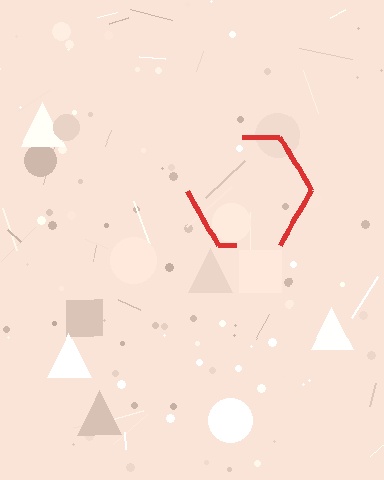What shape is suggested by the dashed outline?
The dashed outline suggests a hexagon.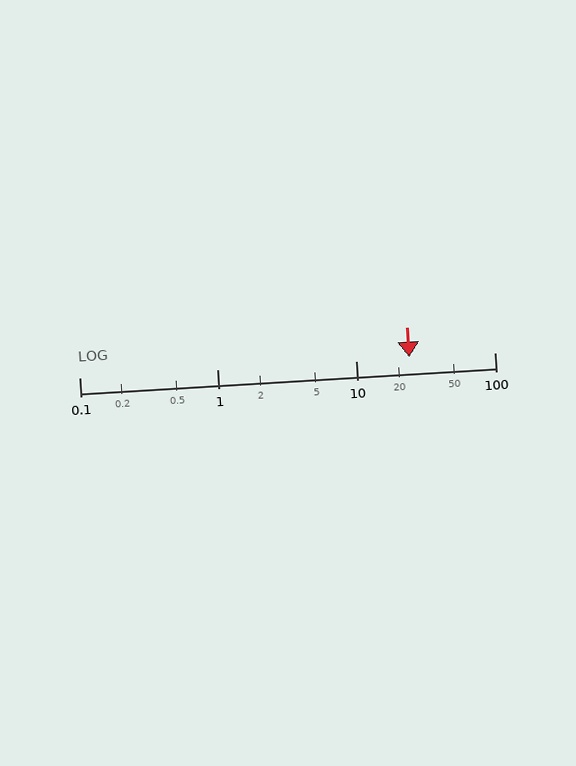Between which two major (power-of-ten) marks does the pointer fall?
The pointer is between 10 and 100.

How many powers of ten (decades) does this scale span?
The scale spans 3 decades, from 0.1 to 100.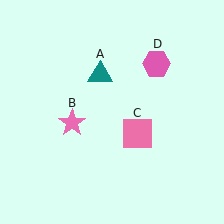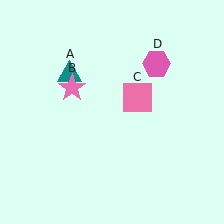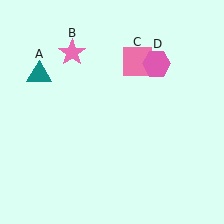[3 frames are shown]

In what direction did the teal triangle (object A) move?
The teal triangle (object A) moved left.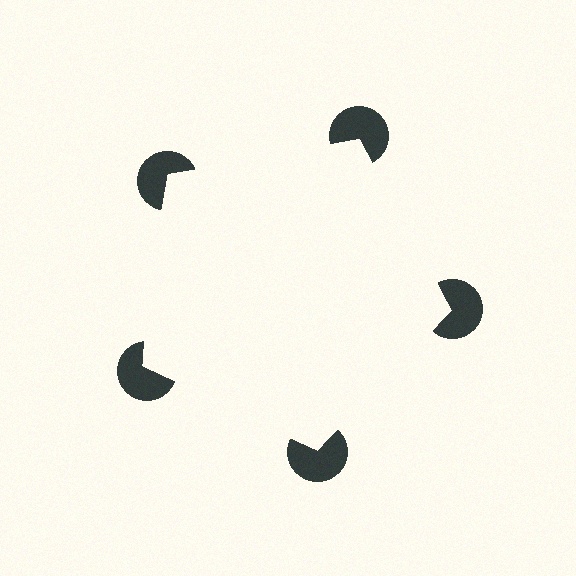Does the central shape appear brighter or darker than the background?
It typically appears slightly brighter than the background, even though no actual brightness change is drawn.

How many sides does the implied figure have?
5 sides.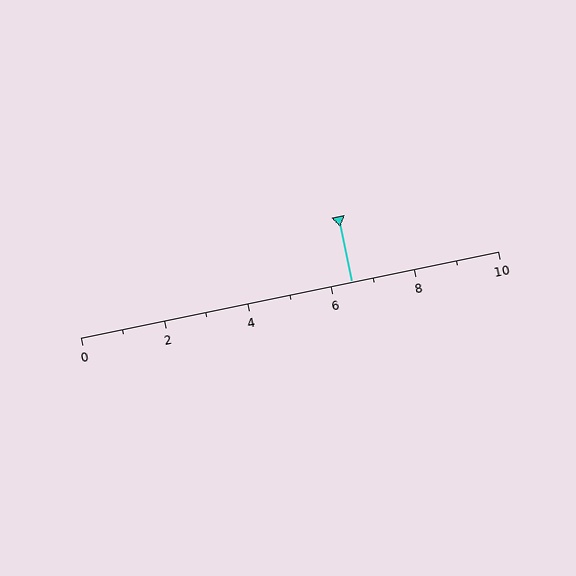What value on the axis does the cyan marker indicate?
The marker indicates approximately 6.5.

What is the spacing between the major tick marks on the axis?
The major ticks are spaced 2 apart.